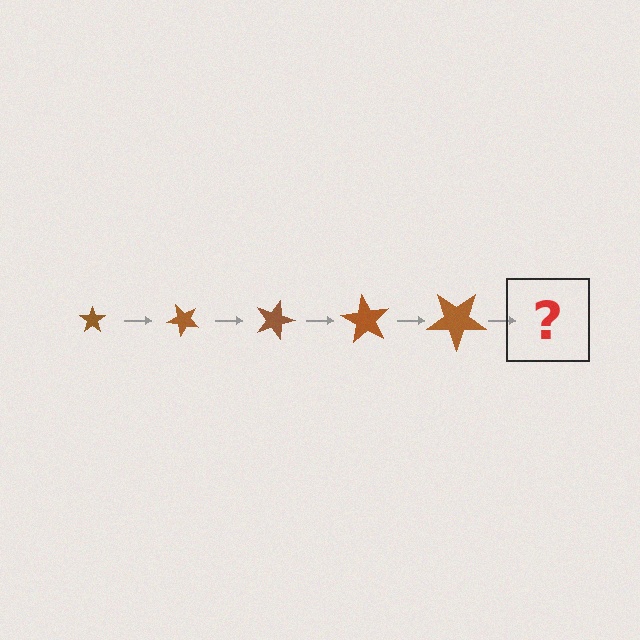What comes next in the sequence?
The next element should be a star, larger than the previous one and rotated 225 degrees from the start.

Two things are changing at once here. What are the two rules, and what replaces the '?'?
The two rules are that the star grows larger each step and it rotates 45 degrees each step. The '?' should be a star, larger than the previous one and rotated 225 degrees from the start.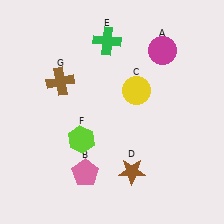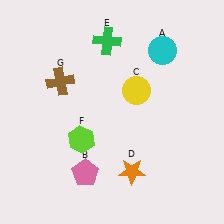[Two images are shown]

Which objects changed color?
A changed from magenta to cyan. D changed from brown to orange.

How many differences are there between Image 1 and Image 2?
There are 2 differences between the two images.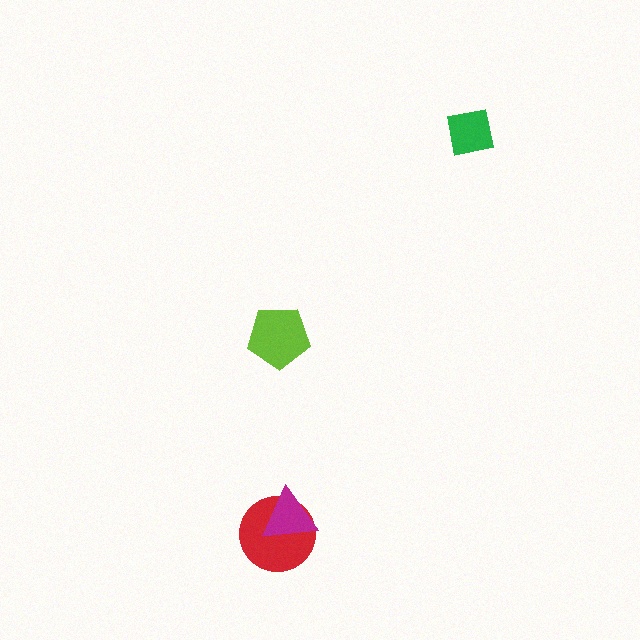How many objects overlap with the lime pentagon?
0 objects overlap with the lime pentagon.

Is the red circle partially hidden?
Yes, it is partially covered by another shape.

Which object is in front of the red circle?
The magenta triangle is in front of the red circle.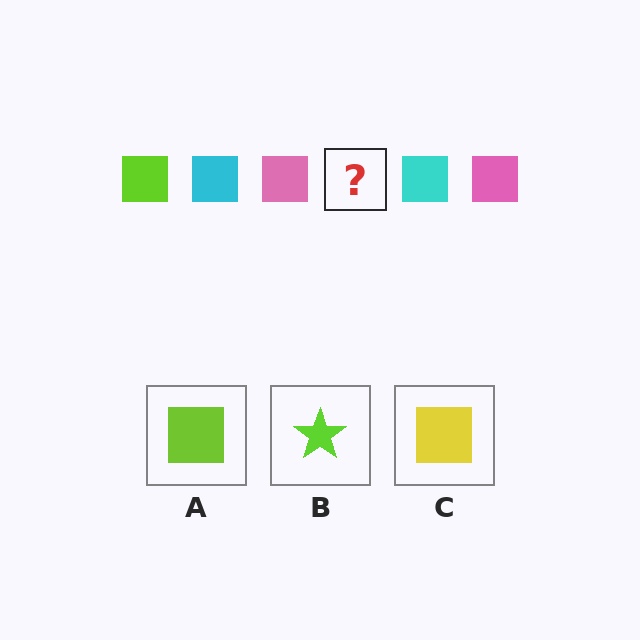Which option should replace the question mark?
Option A.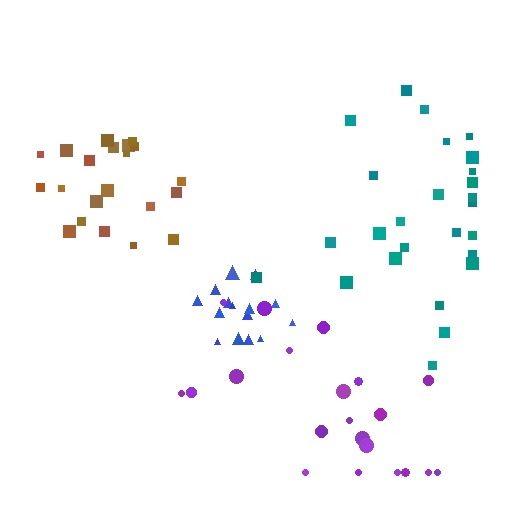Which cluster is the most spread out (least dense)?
Purple.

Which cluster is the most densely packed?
Blue.